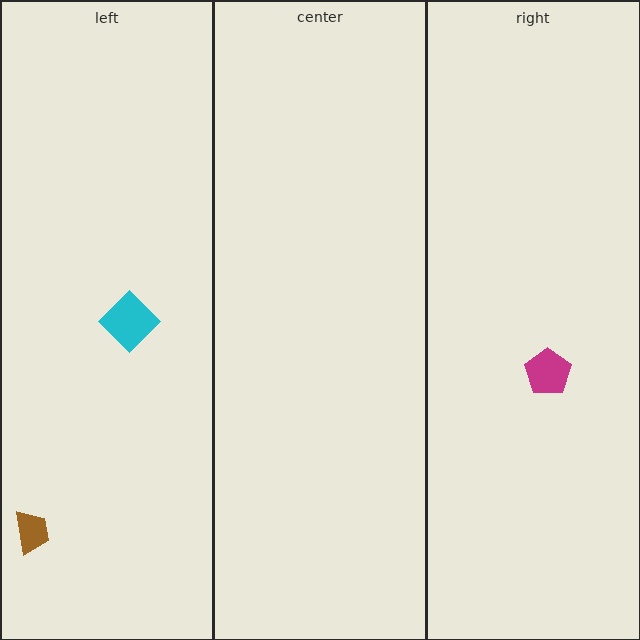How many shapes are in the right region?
1.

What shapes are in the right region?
The magenta pentagon.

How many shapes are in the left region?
2.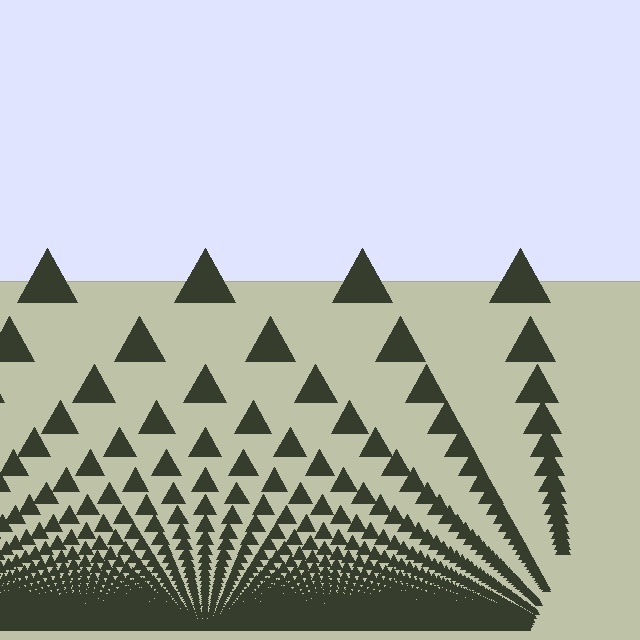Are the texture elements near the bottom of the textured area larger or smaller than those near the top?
Smaller. The gradient is inverted — elements near the bottom are smaller and denser.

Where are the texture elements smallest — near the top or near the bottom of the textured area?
Near the bottom.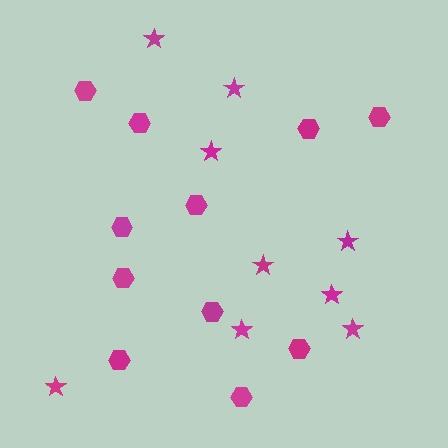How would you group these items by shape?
There are 2 groups: one group of hexagons (11) and one group of stars (9).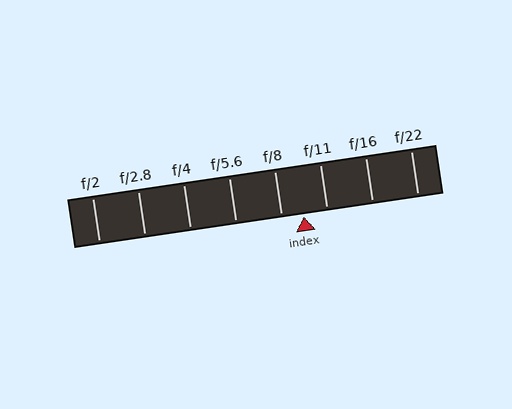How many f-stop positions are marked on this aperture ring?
There are 8 f-stop positions marked.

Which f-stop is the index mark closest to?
The index mark is closest to f/8.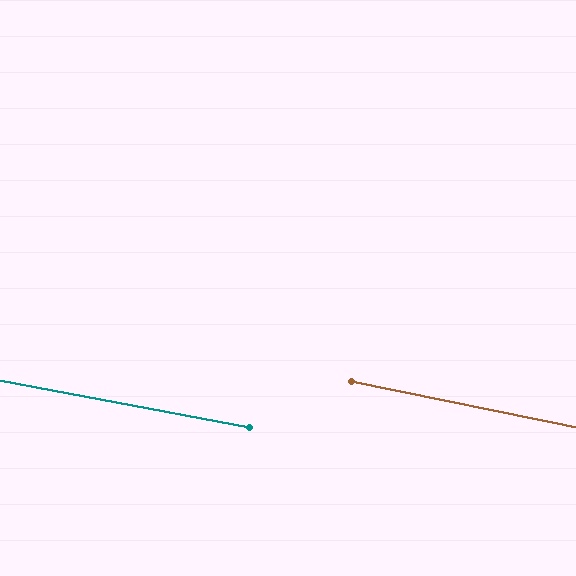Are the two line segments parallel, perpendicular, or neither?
Parallel — their directions differ by only 0.9°.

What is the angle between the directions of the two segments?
Approximately 1 degree.